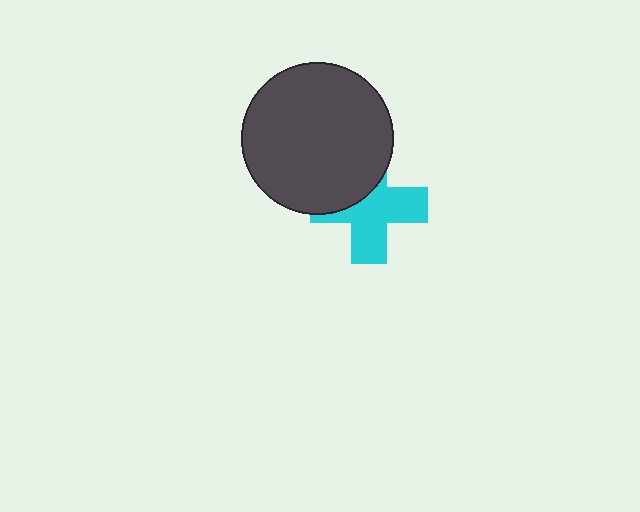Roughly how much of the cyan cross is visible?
About half of it is visible (roughly 62%).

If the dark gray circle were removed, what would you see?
You would see the complete cyan cross.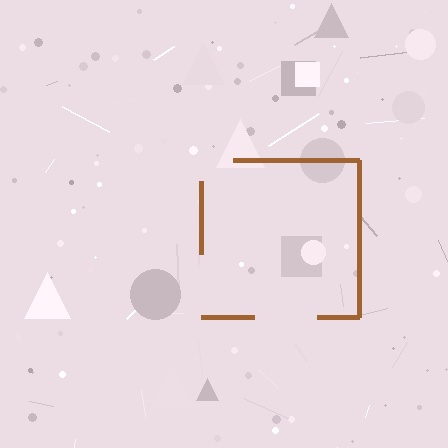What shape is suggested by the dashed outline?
The dashed outline suggests a square.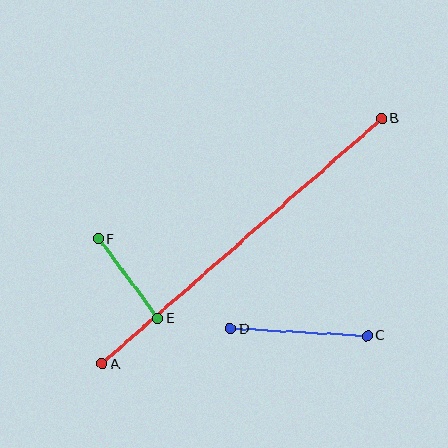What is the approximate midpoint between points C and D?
The midpoint is at approximately (299, 332) pixels.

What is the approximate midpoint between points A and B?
The midpoint is at approximately (242, 241) pixels.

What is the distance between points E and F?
The distance is approximately 100 pixels.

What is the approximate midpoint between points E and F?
The midpoint is at approximately (128, 279) pixels.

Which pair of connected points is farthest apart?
Points A and B are farthest apart.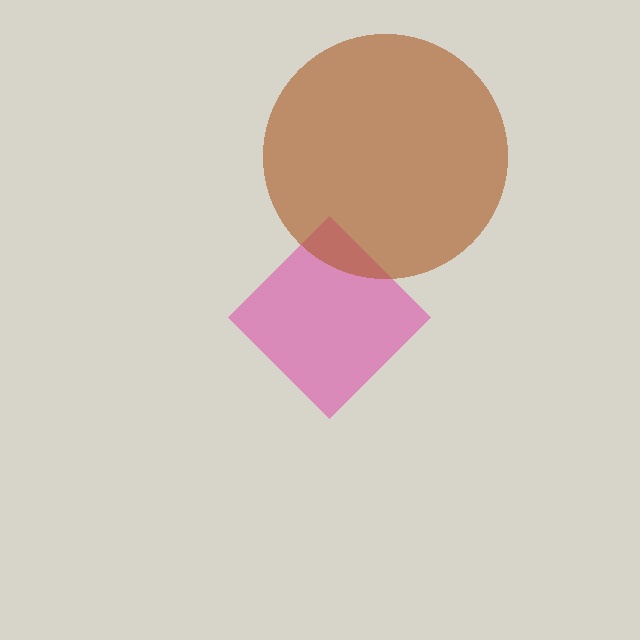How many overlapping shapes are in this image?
There are 2 overlapping shapes in the image.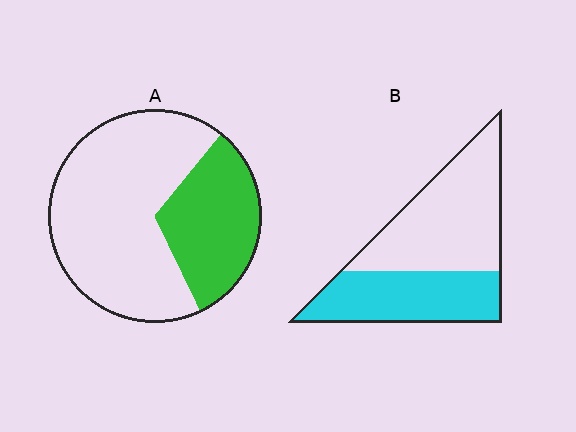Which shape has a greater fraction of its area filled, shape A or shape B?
Shape B.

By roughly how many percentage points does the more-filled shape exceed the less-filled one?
By roughly 10 percentage points (B over A).